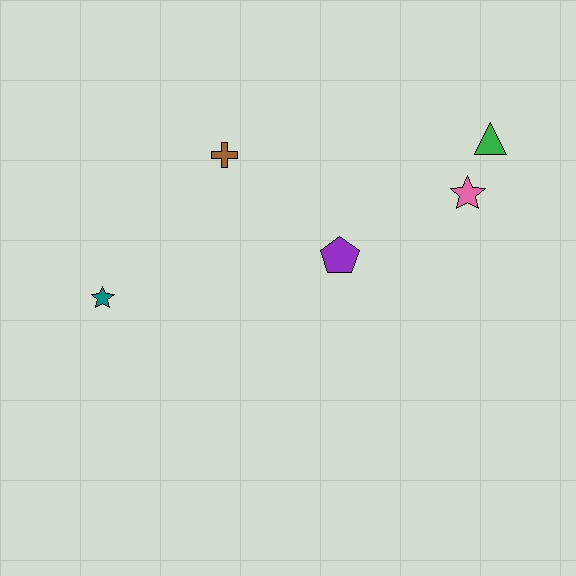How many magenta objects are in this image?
There are no magenta objects.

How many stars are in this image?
There are 2 stars.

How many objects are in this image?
There are 5 objects.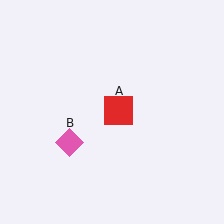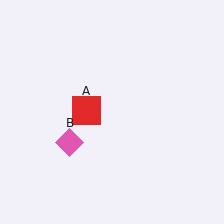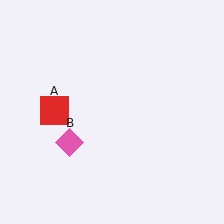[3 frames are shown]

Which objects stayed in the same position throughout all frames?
Pink diamond (object B) remained stationary.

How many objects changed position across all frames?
1 object changed position: red square (object A).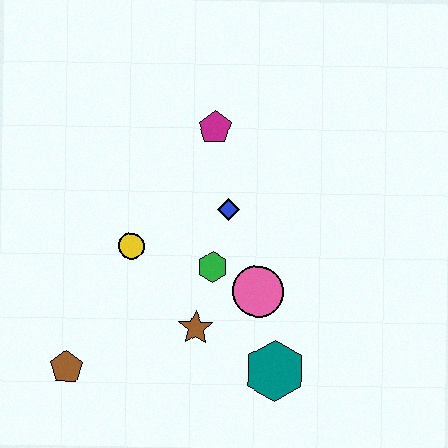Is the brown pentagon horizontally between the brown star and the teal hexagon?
No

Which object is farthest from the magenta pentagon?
The brown pentagon is farthest from the magenta pentagon.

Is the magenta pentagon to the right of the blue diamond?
No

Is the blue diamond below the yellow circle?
No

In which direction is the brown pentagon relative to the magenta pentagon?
The brown pentagon is below the magenta pentagon.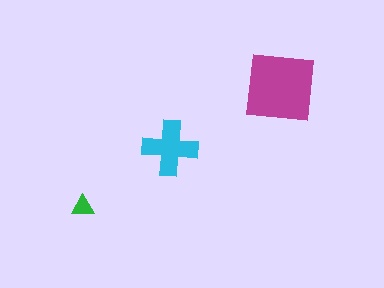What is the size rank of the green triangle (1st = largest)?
3rd.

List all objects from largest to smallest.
The magenta square, the cyan cross, the green triangle.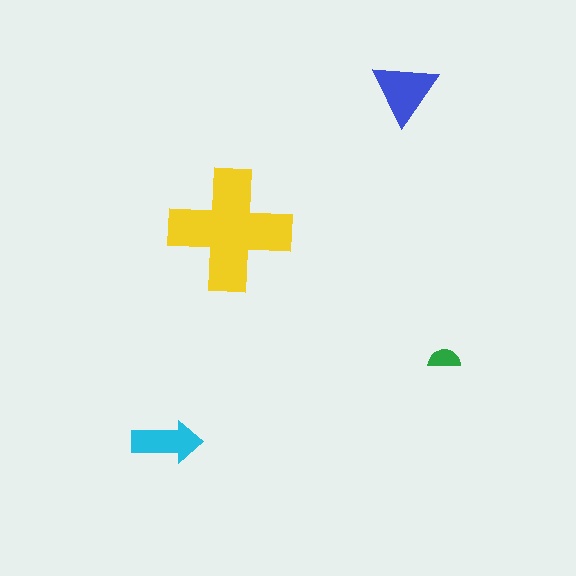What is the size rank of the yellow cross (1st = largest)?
1st.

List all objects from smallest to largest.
The green semicircle, the cyan arrow, the blue triangle, the yellow cross.